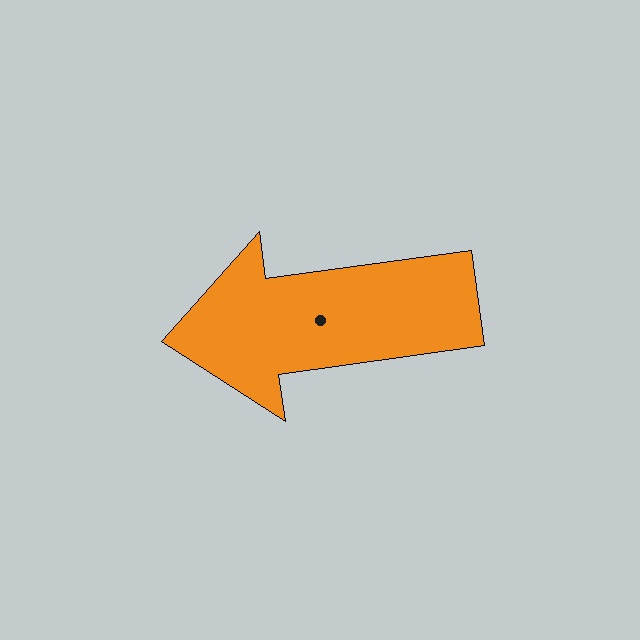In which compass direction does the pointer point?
West.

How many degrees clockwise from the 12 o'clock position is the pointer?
Approximately 262 degrees.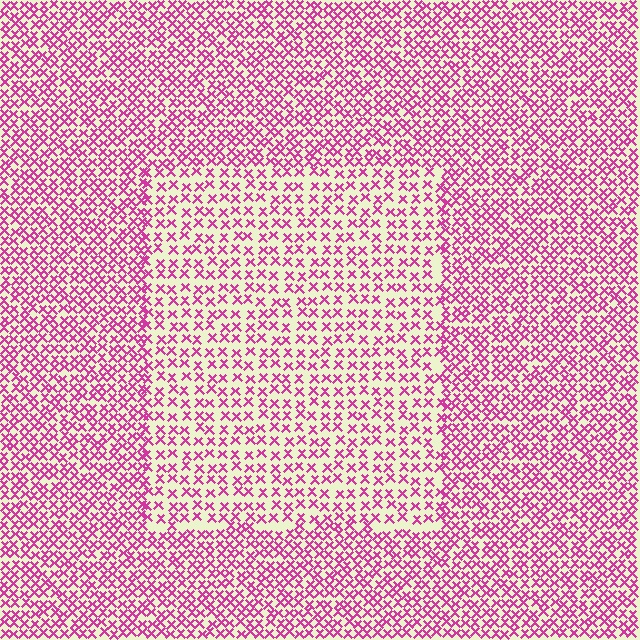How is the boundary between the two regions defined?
The boundary is defined by a change in element density (approximately 1.7x ratio). All elements are the same color, size, and shape.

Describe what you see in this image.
The image contains small magenta elements arranged at two different densities. A rectangle-shaped region is visible where the elements are less densely packed than the surrounding area.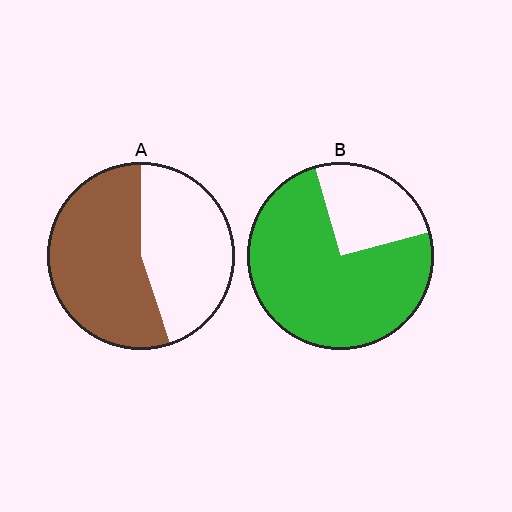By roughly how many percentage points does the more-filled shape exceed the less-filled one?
By roughly 20 percentage points (B over A).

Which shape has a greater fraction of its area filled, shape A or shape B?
Shape B.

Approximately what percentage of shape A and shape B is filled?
A is approximately 55% and B is approximately 75%.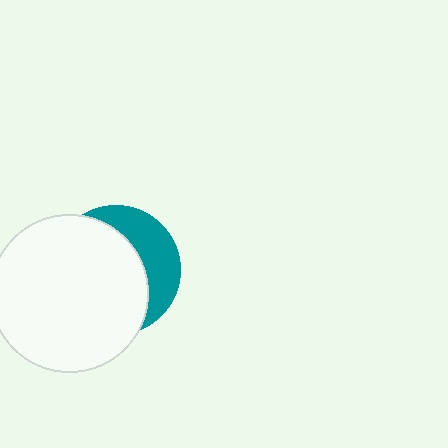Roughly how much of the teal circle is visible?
A small part of it is visible (roughly 33%).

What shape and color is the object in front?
The object in front is a white circle.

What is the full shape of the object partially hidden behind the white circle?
The partially hidden object is a teal circle.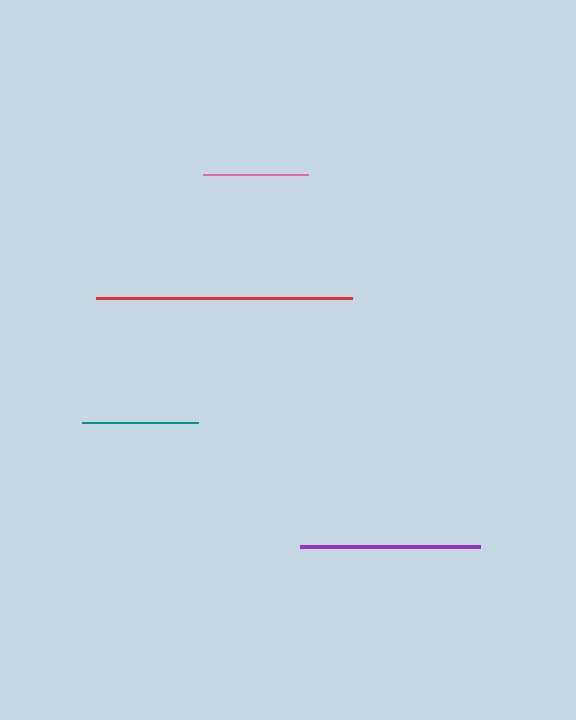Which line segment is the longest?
The red line is the longest at approximately 256 pixels.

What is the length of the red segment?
The red segment is approximately 256 pixels long.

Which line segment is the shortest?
The pink line is the shortest at approximately 105 pixels.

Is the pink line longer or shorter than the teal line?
The teal line is longer than the pink line.